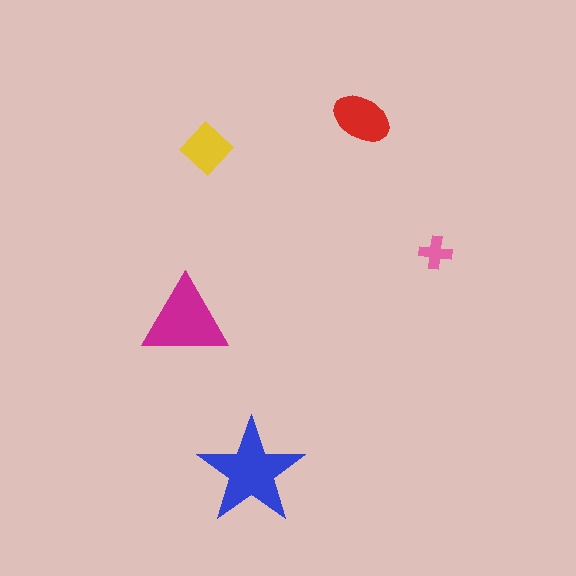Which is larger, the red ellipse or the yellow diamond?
The red ellipse.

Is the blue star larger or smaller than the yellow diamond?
Larger.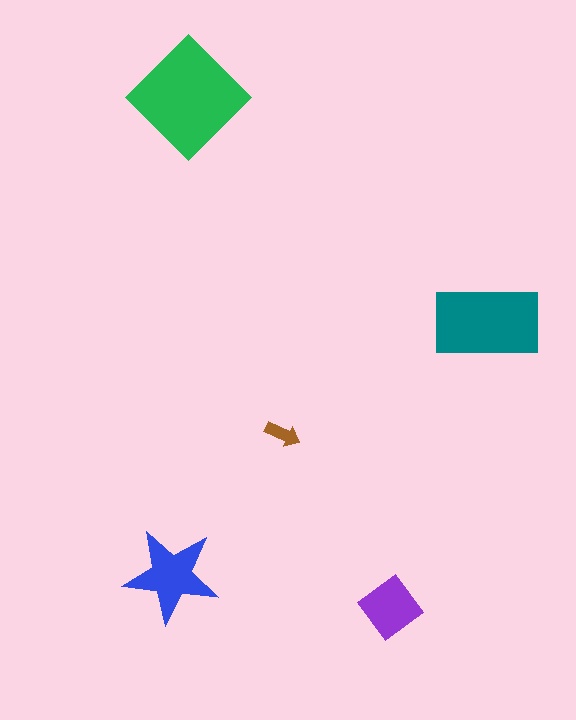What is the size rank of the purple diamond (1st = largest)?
4th.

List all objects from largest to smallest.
The green diamond, the teal rectangle, the blue star, the purple diamond, the brown arrow.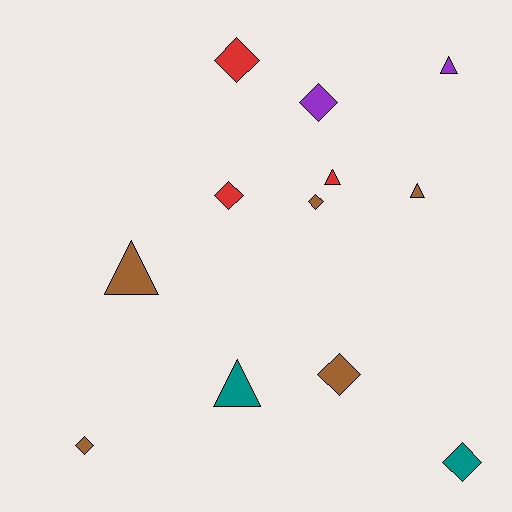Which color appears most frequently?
Brown, with 5 objects.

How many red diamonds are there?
There are 2 red diamonds.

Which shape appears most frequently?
Diamond, with 7 objects.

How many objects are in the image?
There are 12 objects.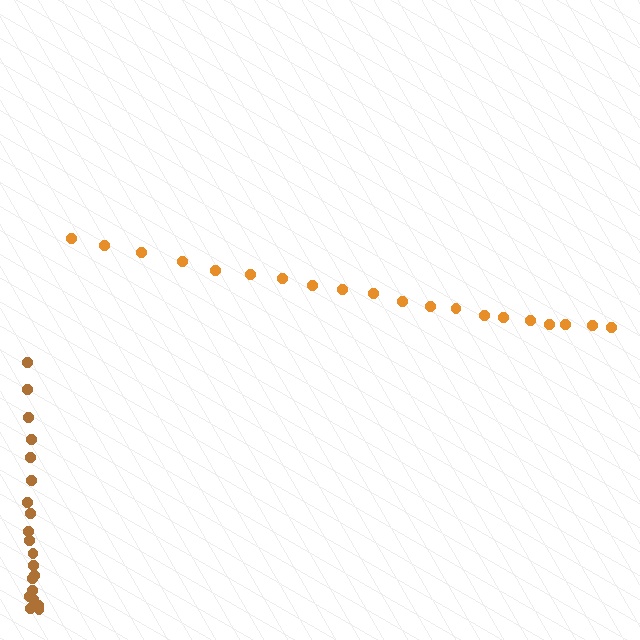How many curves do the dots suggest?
There are 2 distinct paths.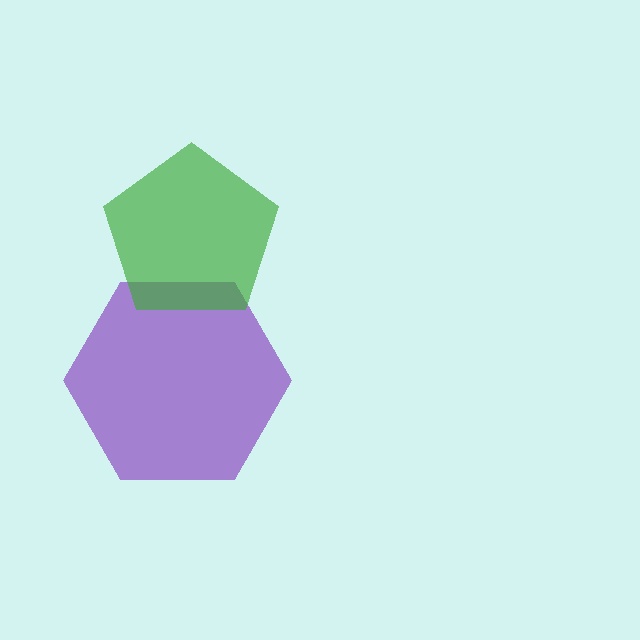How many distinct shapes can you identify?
There are 2 distinct shapes: a purple hexagon, a green pentagon.